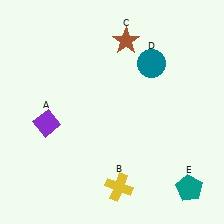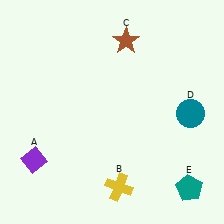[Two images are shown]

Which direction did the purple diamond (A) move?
The purple diamond (A) moved down.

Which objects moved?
The objects that moved are: the purple diamond (A), the teal circle (D).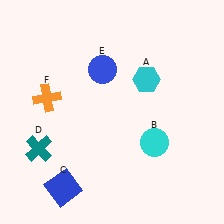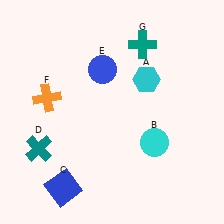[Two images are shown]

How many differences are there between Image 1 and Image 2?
There is 1 difference between the two images.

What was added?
A teal cross (G) was added in Image 2.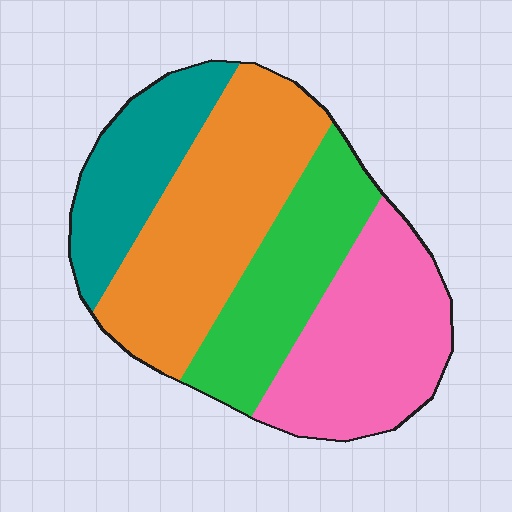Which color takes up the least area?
Teal, at roughly 15%.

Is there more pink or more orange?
Orange.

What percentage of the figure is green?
Green takes up about one fifth (1/5) of the figure.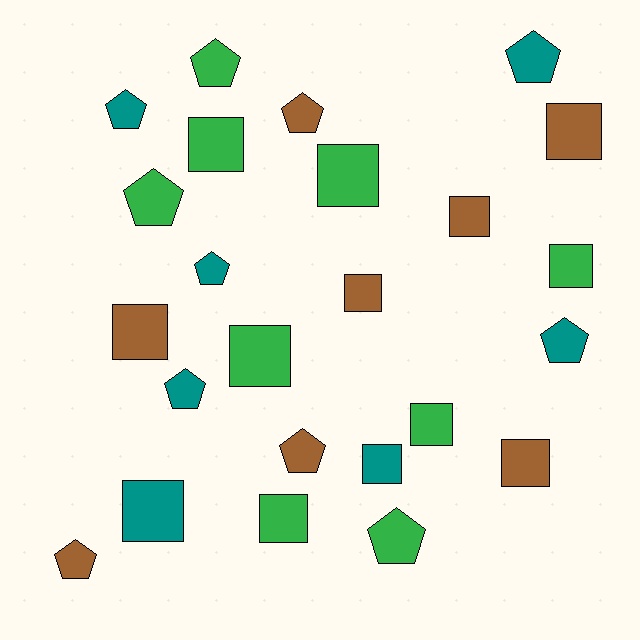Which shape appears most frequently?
Square, with 13 objects.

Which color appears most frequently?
Green, with 9 objects.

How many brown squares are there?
There are 5 brown squares.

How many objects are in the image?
There are 24 objects.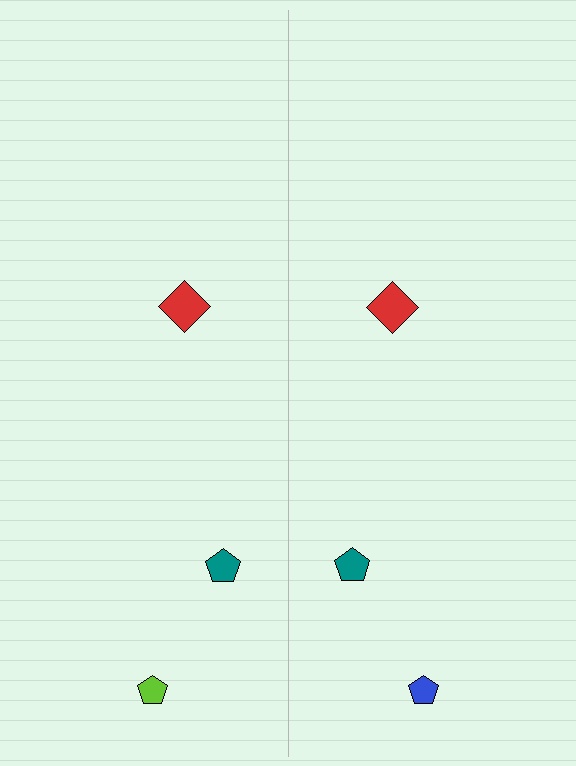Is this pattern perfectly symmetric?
No, the pattern is not perfectly symmetric. The blue pentagon on the right side breaks the symmetry — its mirror counterpart is lime.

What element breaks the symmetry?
The blue pentagon on the right side breaks the symmetry — its mirror counterpart is lime.